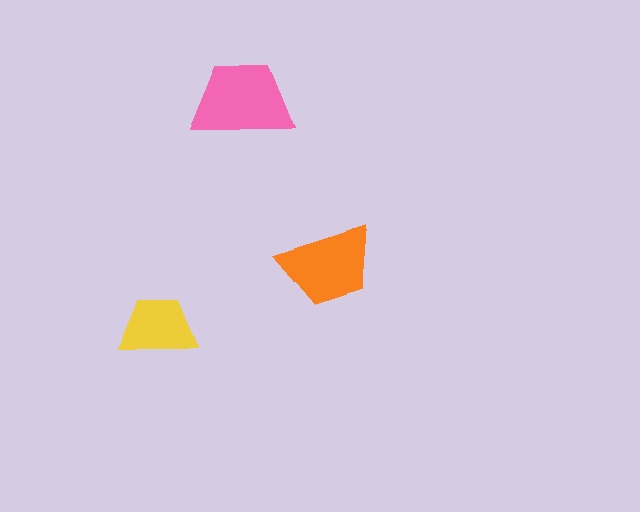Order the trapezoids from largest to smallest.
the pink one, the orange one, the yellow one.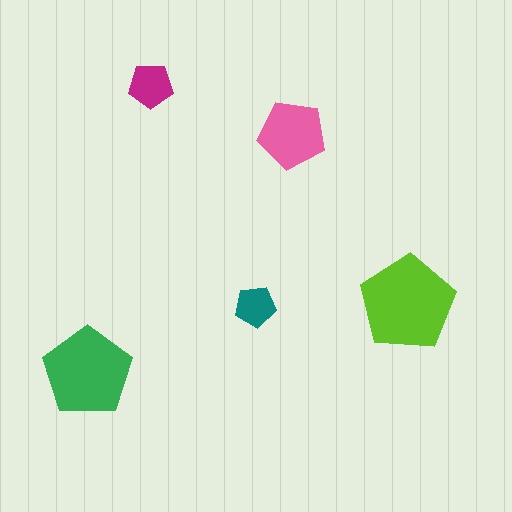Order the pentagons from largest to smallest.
the lime one, the green one, the pink one, the magenta one, the teal one.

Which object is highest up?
The magenta pentagon is topmost.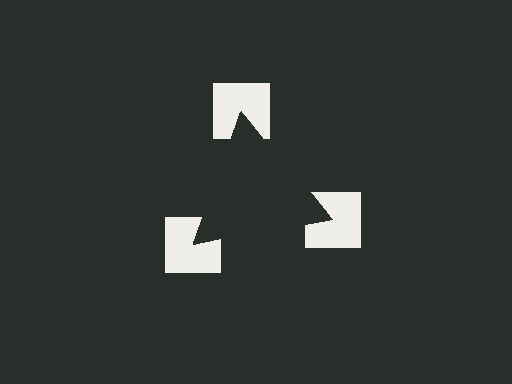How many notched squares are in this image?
There are 3 — one at each vertex of the illusory triangle.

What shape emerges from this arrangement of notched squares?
An illusory triangle — its edges are inferred from the aligned wedge cuts in the notched squares, not physically drawn.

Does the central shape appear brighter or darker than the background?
It typically appears slightly darker than the background, even though no actual brightness change is drawn.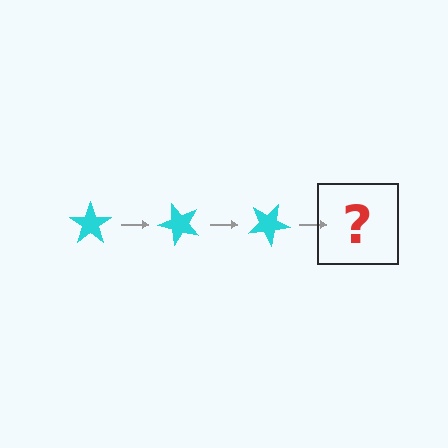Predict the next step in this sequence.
The next step is a cyan star rotated 150 degrees.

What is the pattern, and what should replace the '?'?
The pattern is that the star rotates 50 degrees each step. The '?' should be a cyan star rotated 150 degrees.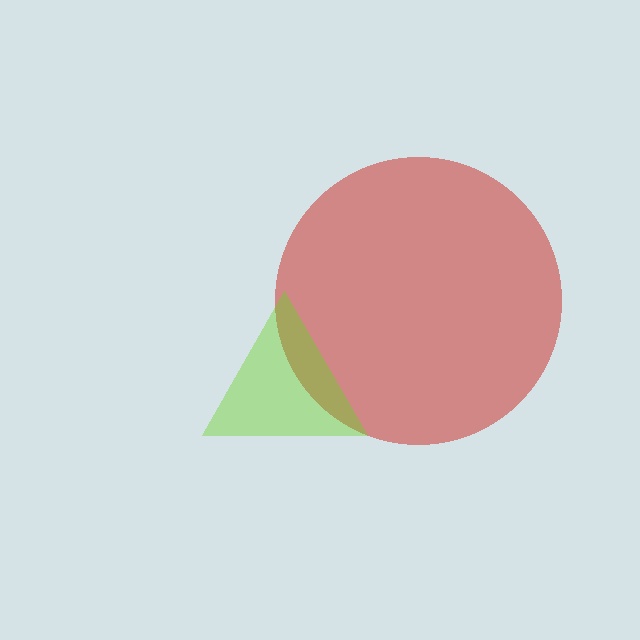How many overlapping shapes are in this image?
There are 2 overlapping shapes in the image.